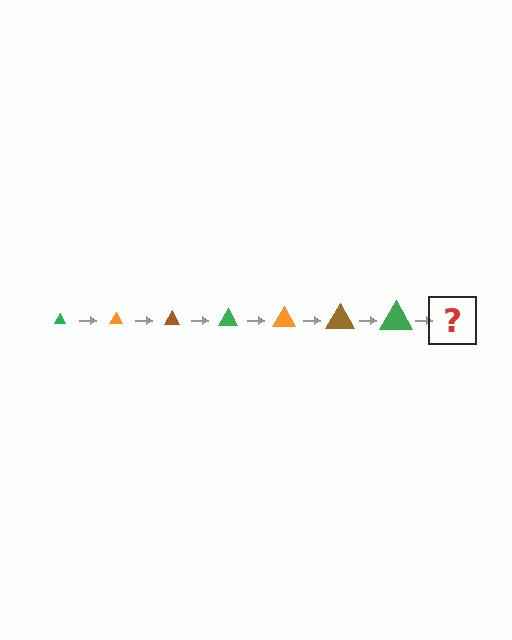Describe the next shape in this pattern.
It should be an orange triangle, larger than the previous one.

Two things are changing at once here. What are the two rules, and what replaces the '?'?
The two rules are that the triangle grows larger each step and the color cycles through green, orange, and brown. The '?' should be an orange triangle, larger than the previous one.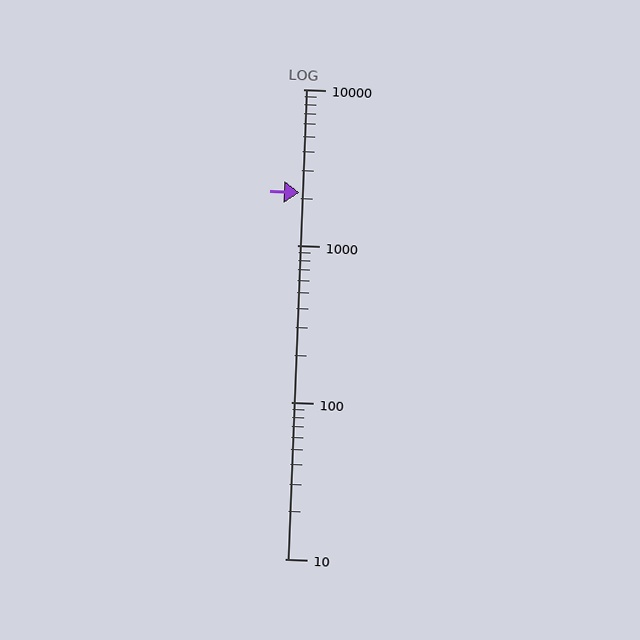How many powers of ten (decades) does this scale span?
The scale spans 3 decades, from 10 to 10000.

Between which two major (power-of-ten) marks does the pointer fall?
The pointer is between 1000 and 10000.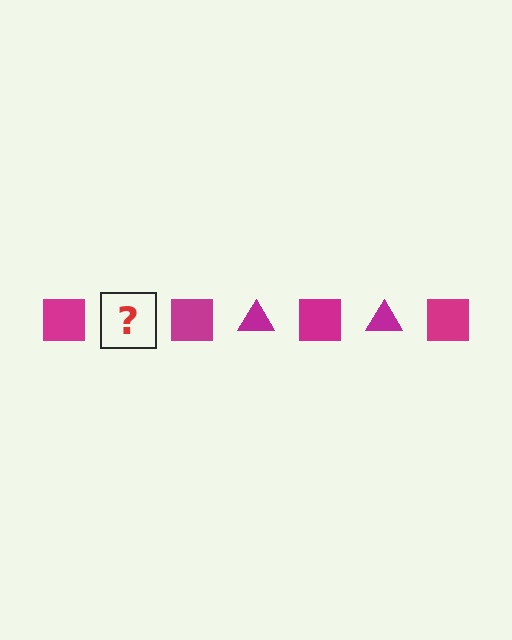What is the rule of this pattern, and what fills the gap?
The rule is that the pattern cycles through square, triangle shapes in magenta. The gap should be filled with a magenta triangle.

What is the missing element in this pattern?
The missing element is a magenta triangle.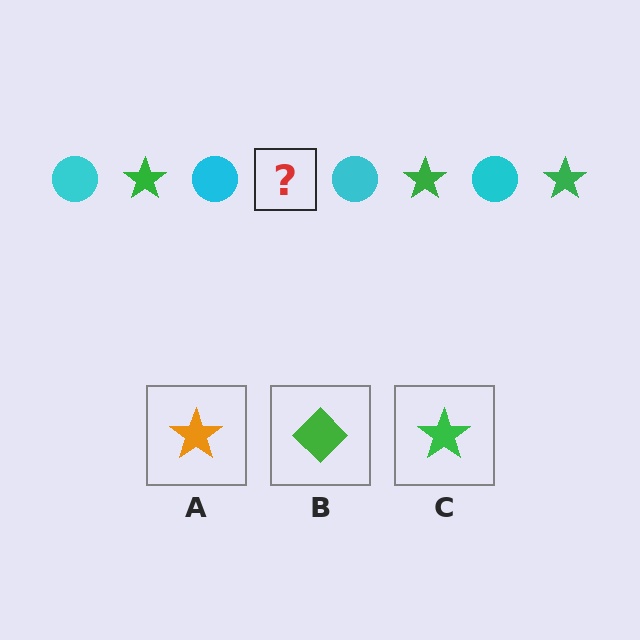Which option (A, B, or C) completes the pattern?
C.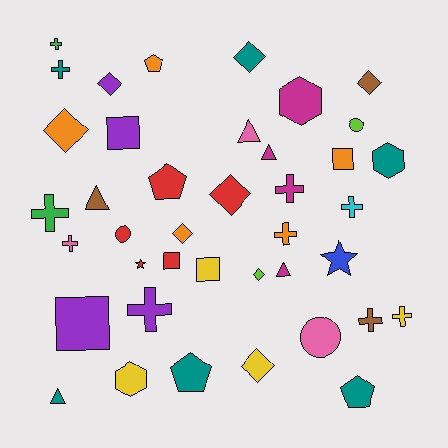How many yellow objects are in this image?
There are 4 yellow objects.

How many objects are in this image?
There are 40 objects.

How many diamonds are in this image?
There are 8 diamonds.